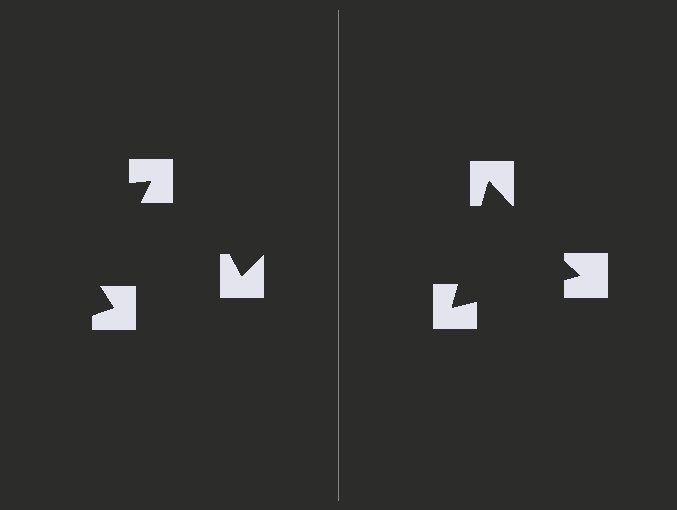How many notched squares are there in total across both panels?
6 — 3 on each side.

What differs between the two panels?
The notched squares are positioned identically on both sides; only the wedge orientations differ. On the right they align to a triangle; on the left they are misaligned.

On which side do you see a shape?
An illusory triangle appears on the right side. On the left side the wedge cuts are rotated, so no coherent shape forms.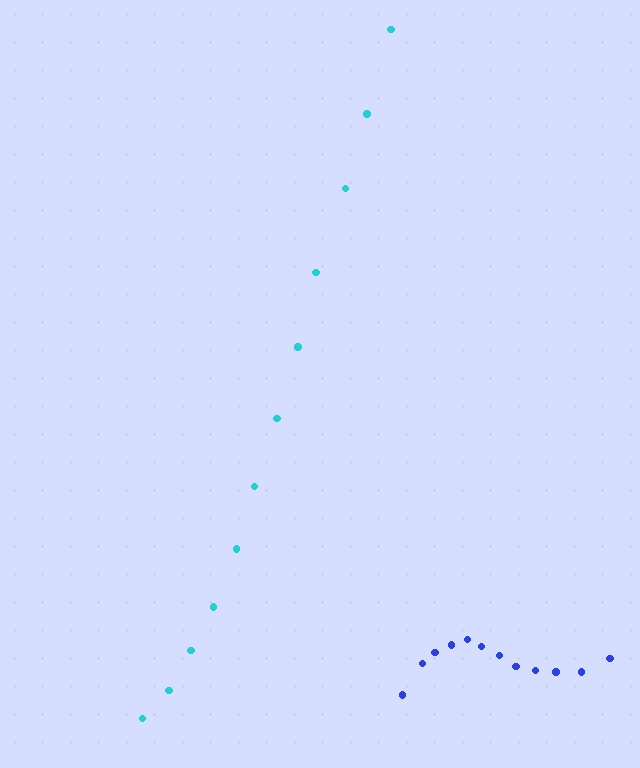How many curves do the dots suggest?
There are 2 distinct paths.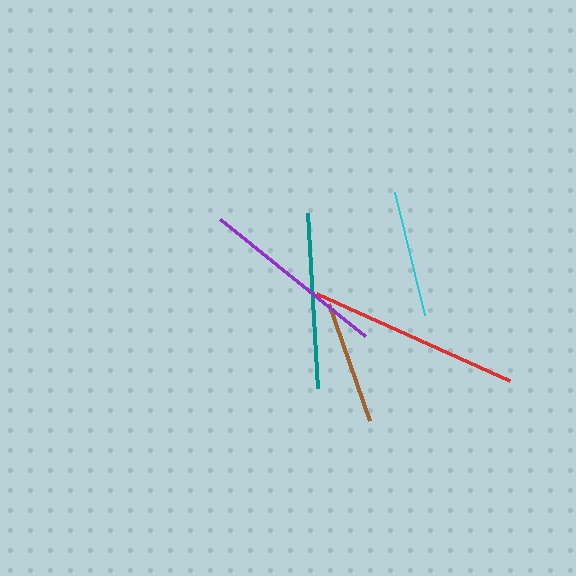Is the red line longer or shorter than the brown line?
The red line is longer than the brown line.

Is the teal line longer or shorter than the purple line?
The purple line is longer than the teal line.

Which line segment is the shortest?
The brown line is the shortest at approximately 124 pixels.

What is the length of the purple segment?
The purple segment is approximately 186 pixels long.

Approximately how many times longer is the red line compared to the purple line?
The red line is approximately 1.1 times the length of the purple line.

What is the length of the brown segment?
The brown segment is approximately 124 pixels long.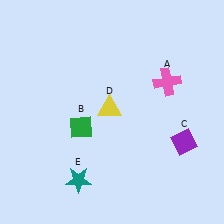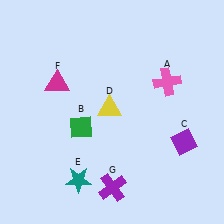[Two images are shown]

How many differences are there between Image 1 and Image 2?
There are 2 differences between the two images.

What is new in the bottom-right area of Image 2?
A purple cross (G) was added in the bottom-right area of Image 2.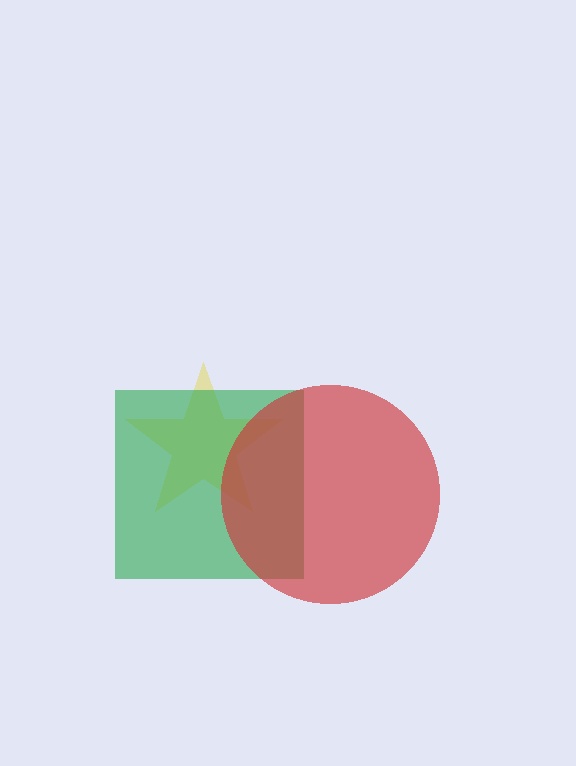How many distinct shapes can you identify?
There are 3 distinct shapes: a yellow star, a green square, a red circle.